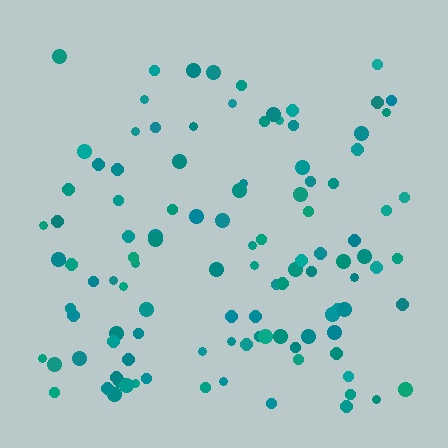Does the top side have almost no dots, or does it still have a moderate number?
Still a moderate number, just noticeably fewer than the bottom.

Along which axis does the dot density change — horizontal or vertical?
Vertical.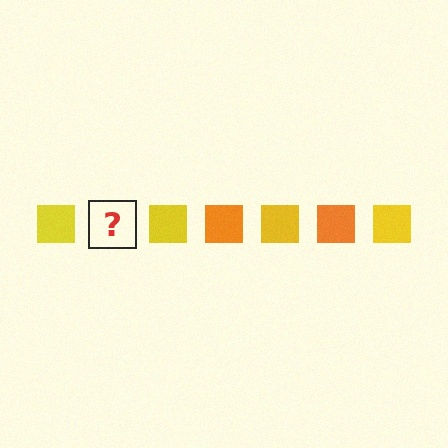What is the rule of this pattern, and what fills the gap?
The rule is that the pattern cycles through yellow, orange squares. The gap should be filled with an orange square.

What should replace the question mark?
The question mark should be replaced with an orange square.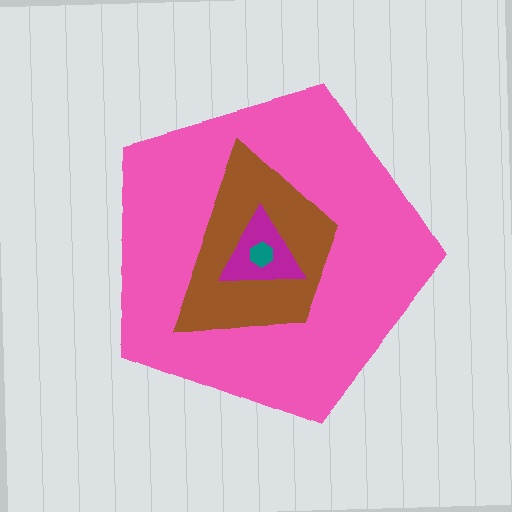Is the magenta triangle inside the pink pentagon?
Yes.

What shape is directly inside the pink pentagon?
The brown trapezoid.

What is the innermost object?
The teal hexagon.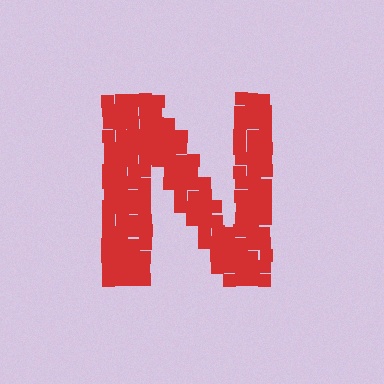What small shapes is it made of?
It is made of small squares.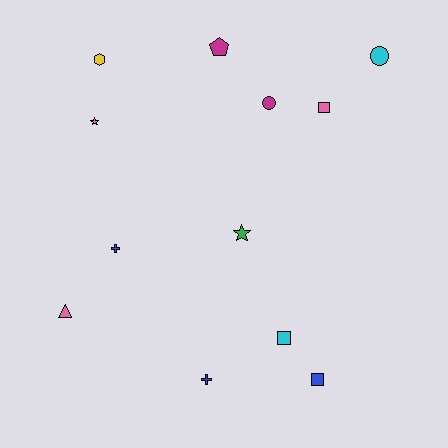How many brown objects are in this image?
There are no brown objects.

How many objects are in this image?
There are 12 objects.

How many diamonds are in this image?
There are no diamonds.